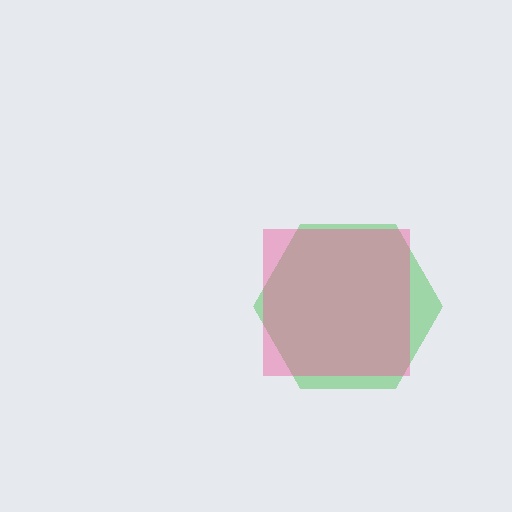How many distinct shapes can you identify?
There are 2 distinct shapes: a green hexagon, a pink square.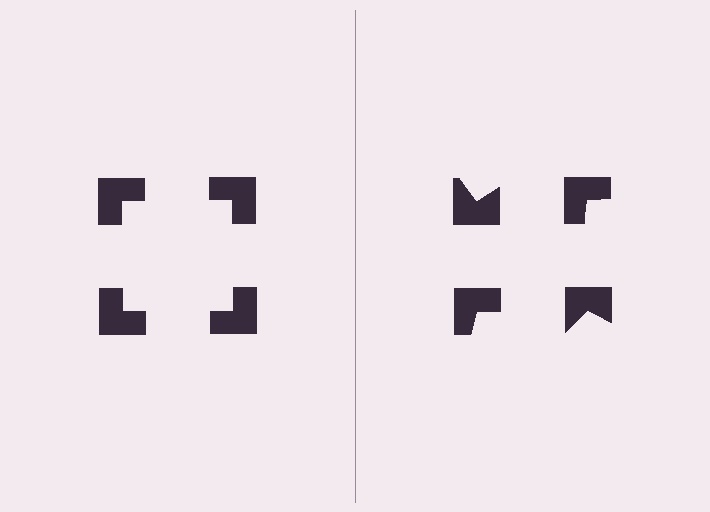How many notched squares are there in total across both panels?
8 — 4 on each side.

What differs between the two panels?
The notched squares are positioned identically on both sides; only the wedge orientations differ. On the left they align to a square; on the right they are misaligned.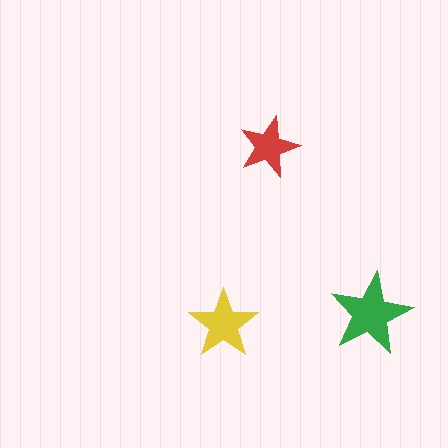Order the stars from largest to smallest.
the green one, the yellow one, the red one.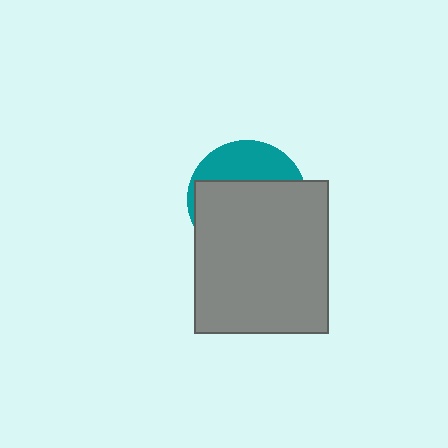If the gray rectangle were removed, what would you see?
You would see the complete teal circle.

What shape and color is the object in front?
The object in front is a gray rectangle.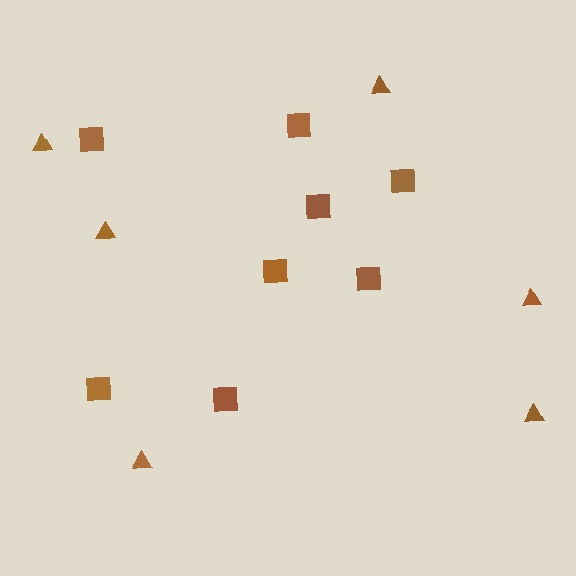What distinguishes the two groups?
There are 2 groups: one group of squares (8) and one group of triangles (6).